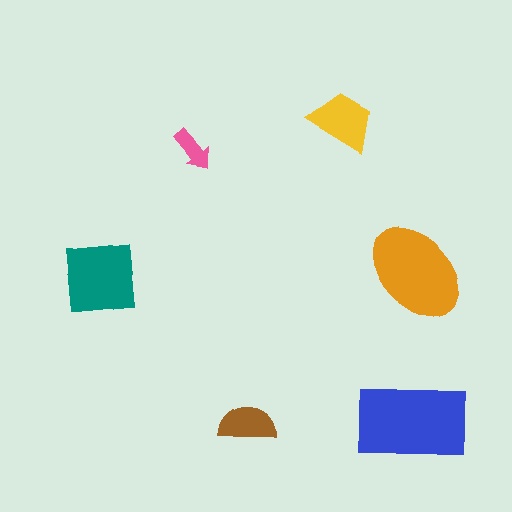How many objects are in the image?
There are 6 objects in the image.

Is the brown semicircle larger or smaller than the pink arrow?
Larger.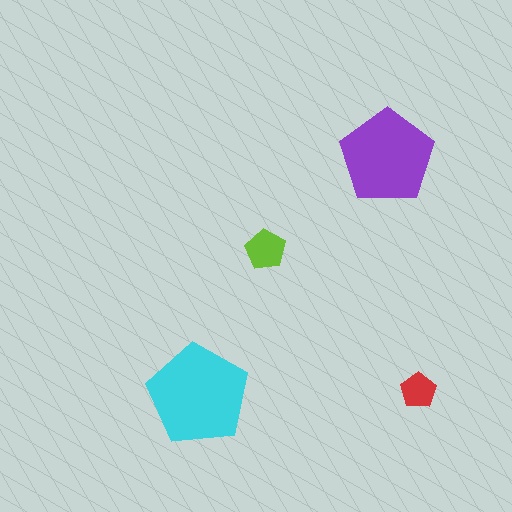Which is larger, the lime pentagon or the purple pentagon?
The purple one.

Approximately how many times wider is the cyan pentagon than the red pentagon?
About 3 times wider.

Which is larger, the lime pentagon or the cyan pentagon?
The cyan one.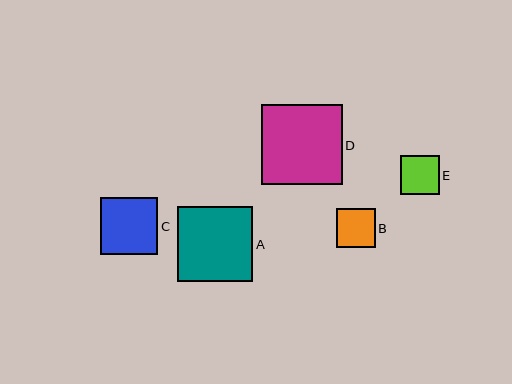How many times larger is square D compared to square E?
Square D is approximately 2.1 times the size of square E.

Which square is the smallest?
Square B is the smallest with a size of approximately 39 pixels.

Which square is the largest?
Square D is the largest with a size of approximately 81 pixels.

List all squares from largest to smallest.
From largest to smallest: D, A, C, E, B.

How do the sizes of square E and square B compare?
Square E and square B are approximately the same size.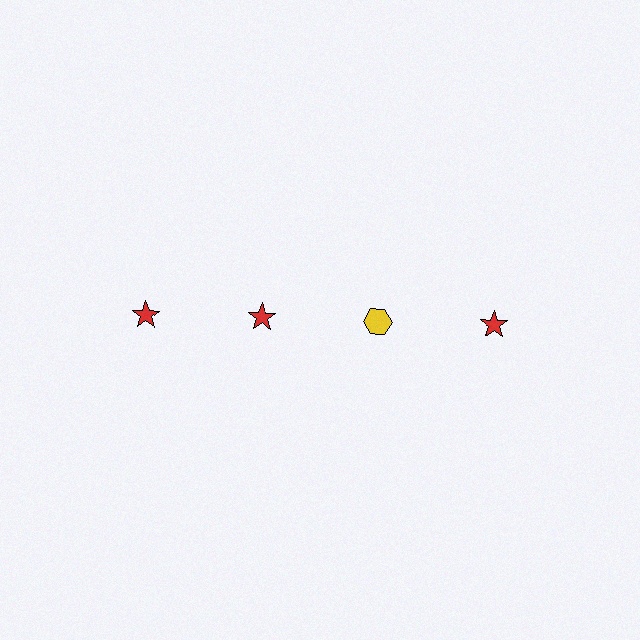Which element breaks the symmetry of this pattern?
The yellow hexagon in the top row, center column breaks the symmetry. All other shapes are red stars.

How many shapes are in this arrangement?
There are 4 shapes arranged in a grid pattern.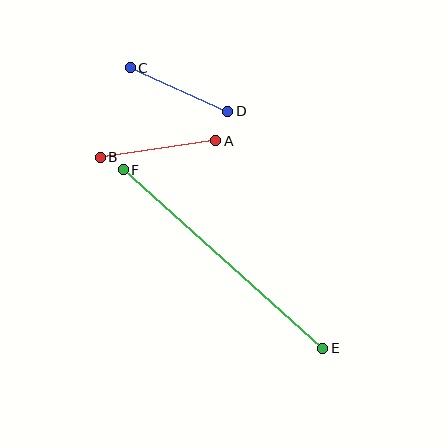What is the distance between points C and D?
The distance is approximately 107 pixels.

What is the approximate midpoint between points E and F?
The midpoint is at approximately (223, 259) pixels.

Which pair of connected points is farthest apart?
Points E and F are farthest apart.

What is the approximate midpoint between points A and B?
The midpoint is at approximately (158, 149) pixels.